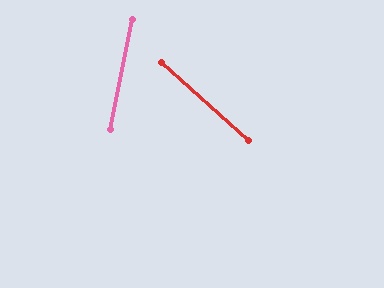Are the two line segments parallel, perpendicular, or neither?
Neither parallel nor perpendicular — they differ by about 59°.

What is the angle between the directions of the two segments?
Approximately 59 degrees.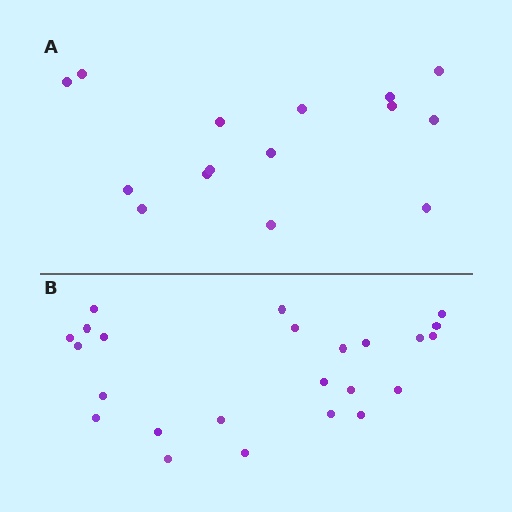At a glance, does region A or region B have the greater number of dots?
Region B (the bottom region) has more dots.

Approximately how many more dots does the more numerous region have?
Region B has roughly 8 or so more dots than region A.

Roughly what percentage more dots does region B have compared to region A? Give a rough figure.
About 60% more.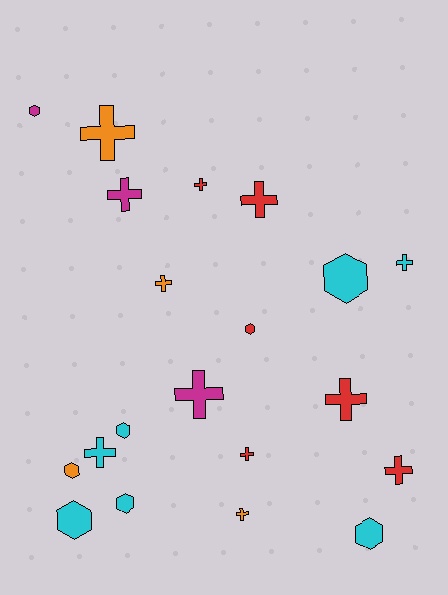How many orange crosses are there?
There are 3 orange crosses.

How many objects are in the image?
There are 20 objects.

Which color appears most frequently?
Cyan, with 7 objects.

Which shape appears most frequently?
Cross, with 12 objects.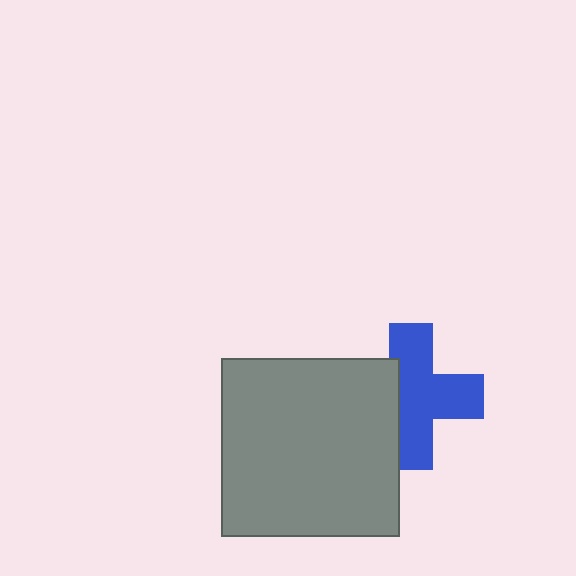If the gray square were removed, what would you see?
You would see the complete blue cross.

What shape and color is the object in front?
The object in front is a gray square.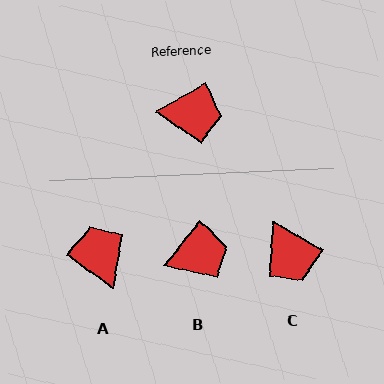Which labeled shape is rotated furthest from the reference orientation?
A, about 114 degrees away.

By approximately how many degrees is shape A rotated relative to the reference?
Approximately 114 degrees counter-clockwise.